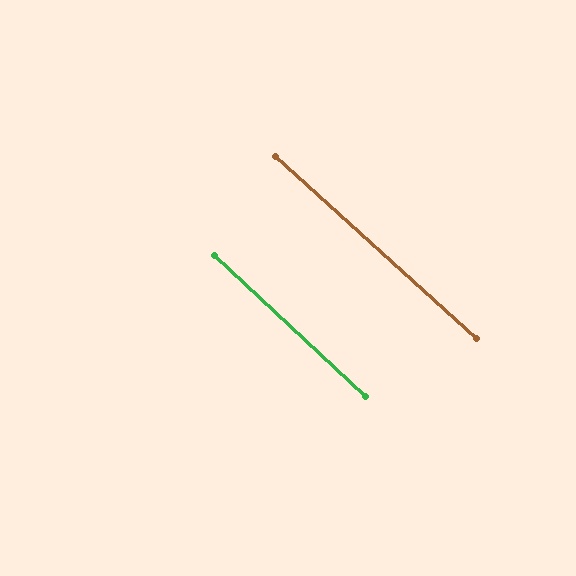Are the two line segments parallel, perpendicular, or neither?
Parallel — their directions differ by only 0.8°.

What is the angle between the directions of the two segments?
Approximately 1 degree.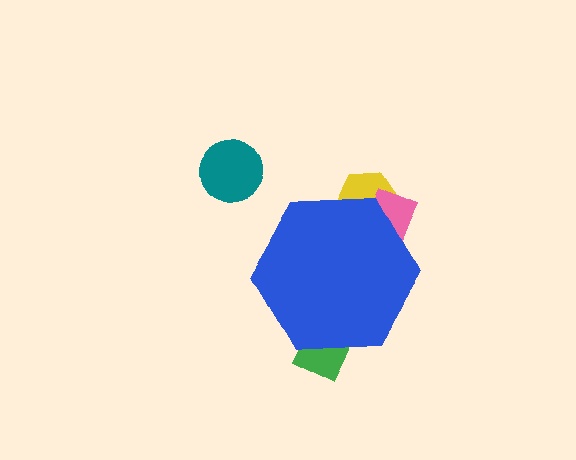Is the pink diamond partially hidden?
Yes, the pink diamond is partially hidden behind the blue hexagon.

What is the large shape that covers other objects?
A blue hexagon.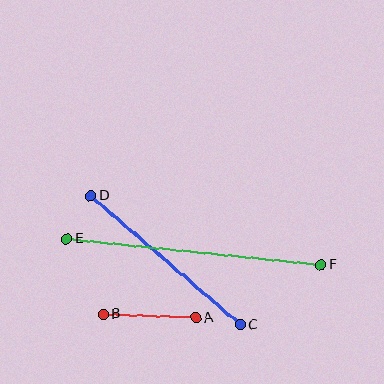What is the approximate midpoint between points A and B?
The midpoint is at approximately (150, 316) pixels.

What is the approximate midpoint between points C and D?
The midpoint is at approximately (165, 260) pixels.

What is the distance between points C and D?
The distance is approximately 198 pixels.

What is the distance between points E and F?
The distance is approximately 256 pixels.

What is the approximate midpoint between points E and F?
The midpoint is at approximately (194, 252) pixels.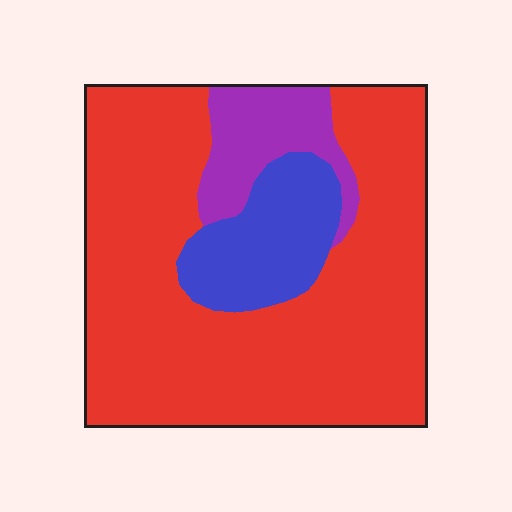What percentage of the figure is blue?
Blue takes up about one sixth (1/6) of the figure.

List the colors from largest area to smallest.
From largest to smallest: red, blue, purple.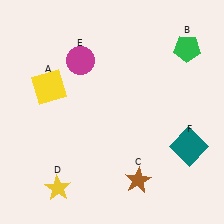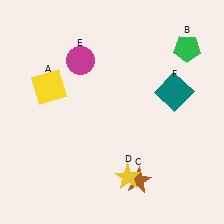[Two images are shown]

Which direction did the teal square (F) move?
The teal square (F) moved up.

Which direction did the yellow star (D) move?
The yellow star (D) moved right.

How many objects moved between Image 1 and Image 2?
2 objects moved between the two images.